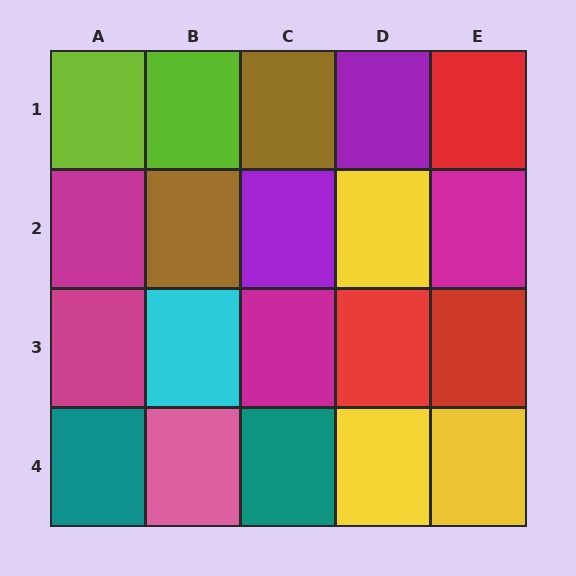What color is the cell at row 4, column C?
Teal.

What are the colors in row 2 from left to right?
Magenta, brown, purple, yellow, magenta.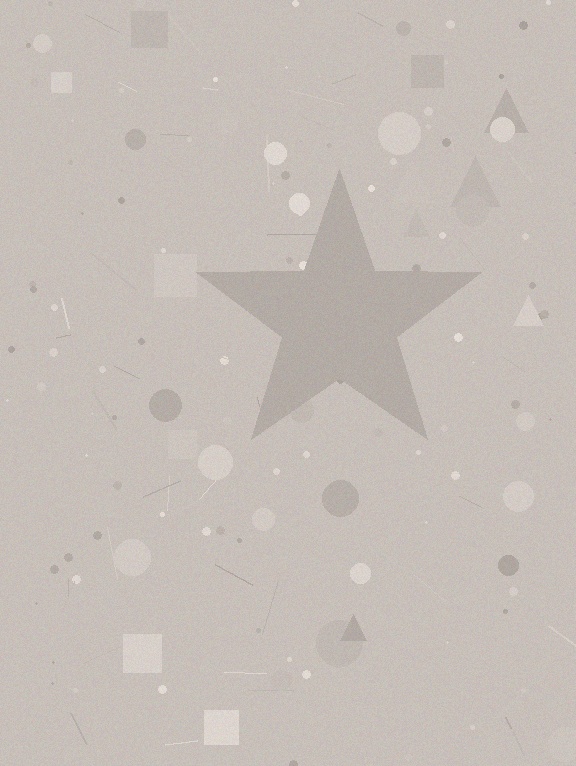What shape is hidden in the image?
A star is hidden in the image.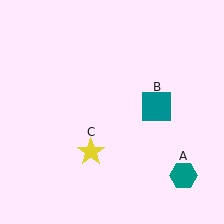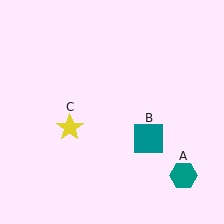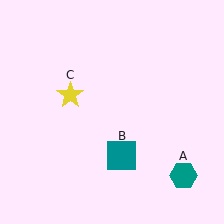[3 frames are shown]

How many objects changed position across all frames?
2 objects changed position: teal square (object B), yellow star (object C).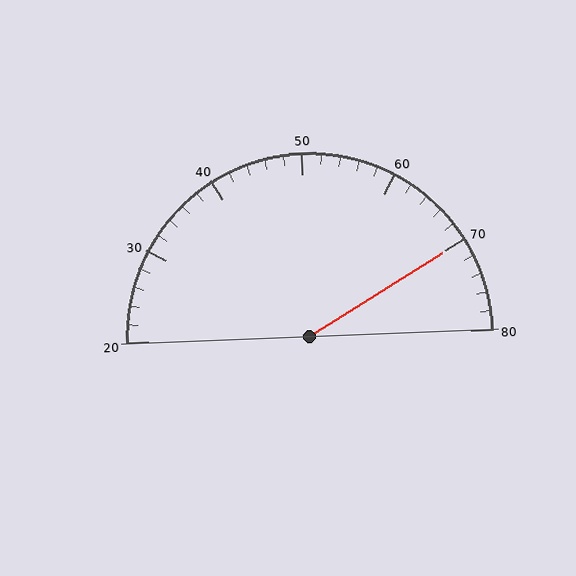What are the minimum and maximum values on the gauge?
The gauge ranges from 20 to 80.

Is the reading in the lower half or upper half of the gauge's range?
The reading is in the upper half of the range (20 to 80).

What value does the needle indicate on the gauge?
The needle indicates approximately 70.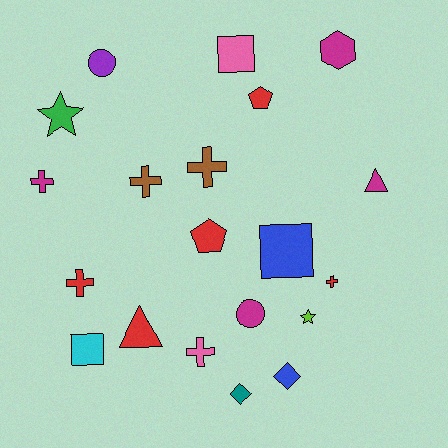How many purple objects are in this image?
There is 1 purple object.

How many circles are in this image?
There are 2 circles.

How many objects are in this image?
There are 20 objects.